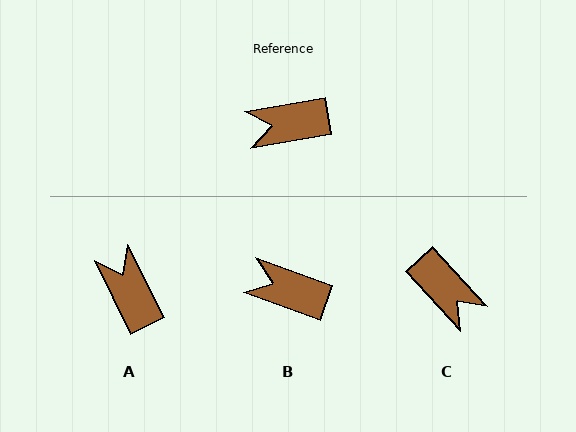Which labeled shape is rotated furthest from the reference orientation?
C, about 122 degrees away.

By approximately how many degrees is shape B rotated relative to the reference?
Approximately 30 degrees clockwise.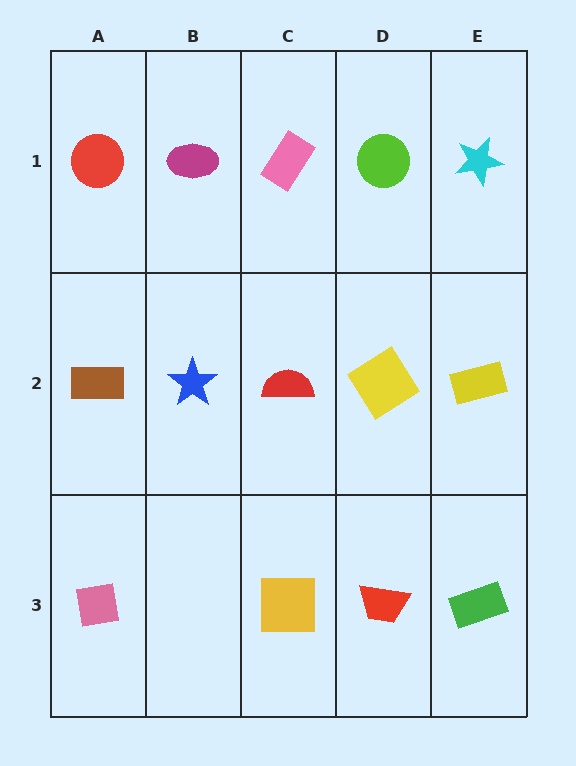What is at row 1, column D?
A lime circle.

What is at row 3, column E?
A green rectangle.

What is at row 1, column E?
A cyan star.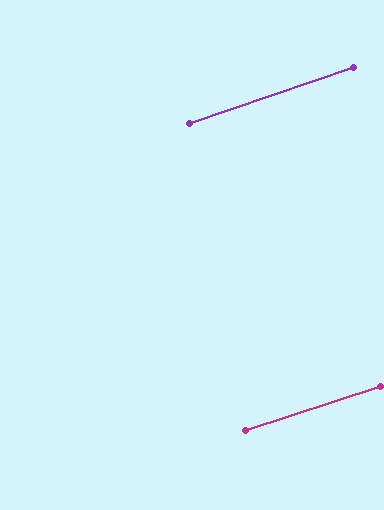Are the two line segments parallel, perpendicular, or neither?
Parallel — their directions differ by only 0.5°.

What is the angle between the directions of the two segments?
Approximately 1 degree.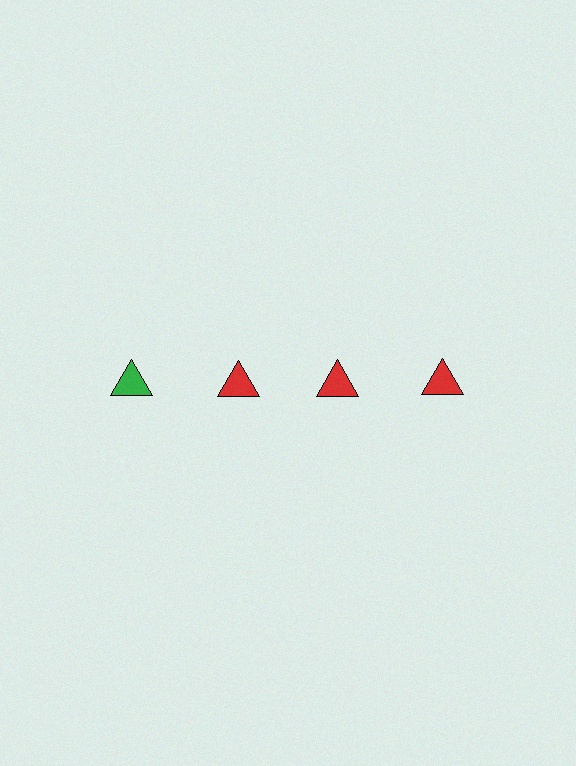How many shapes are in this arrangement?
There are 4 shapes arranged in a grid pattern.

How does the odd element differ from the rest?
It has a different color: green instead of red.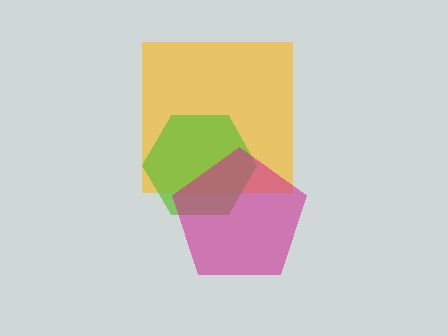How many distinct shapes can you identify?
There are 3 distinct shapes: a yellow square, a lime hexagon, a magenta pentagon.